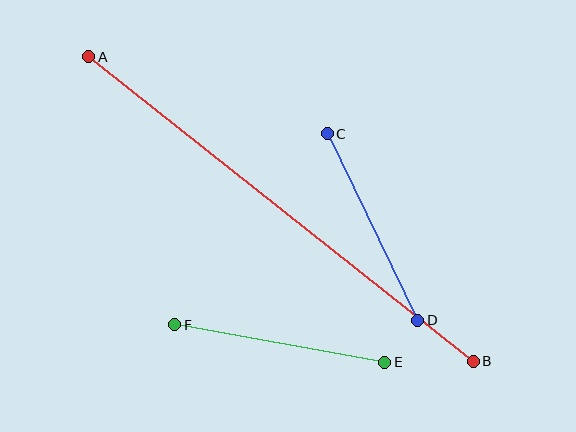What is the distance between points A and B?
The distance is approximately 491 pixels.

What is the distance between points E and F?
The distance is approximately 213 pixels.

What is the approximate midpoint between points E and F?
The midpoint is at approximately (280, 343) pixels.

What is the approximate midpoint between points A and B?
The midpoint is at approximately (281, 209) pixels.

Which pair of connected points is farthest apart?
Points A and B are farthest apart.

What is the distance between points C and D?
The distance is approximately 207 pixels.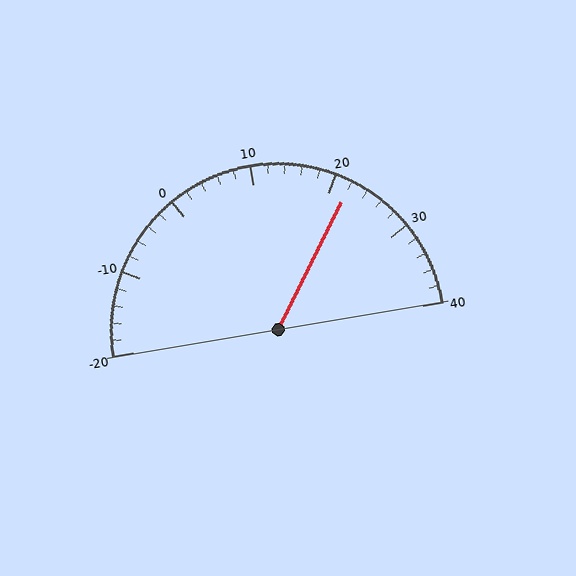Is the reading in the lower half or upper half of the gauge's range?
The reading is in the upper half of the range (-20 to 40).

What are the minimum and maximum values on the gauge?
The gauge ranges from -20 to 40.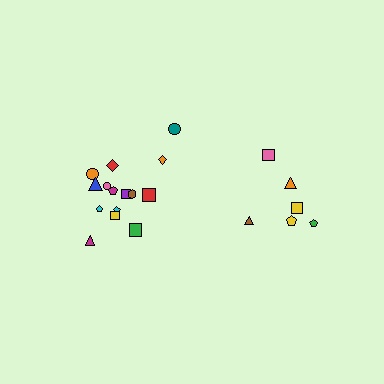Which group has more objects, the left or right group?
The left group.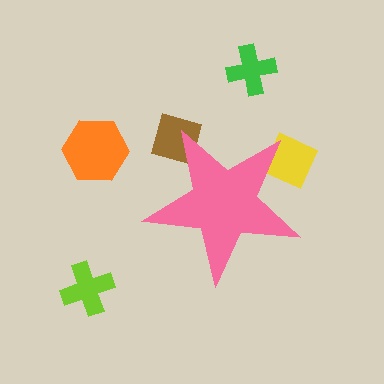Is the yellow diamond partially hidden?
Yes, the yellow diamond is partially hidden behind the pink star.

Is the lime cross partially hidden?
No, the lime cross is fully visible.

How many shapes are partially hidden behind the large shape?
2 shapes are partially hidden.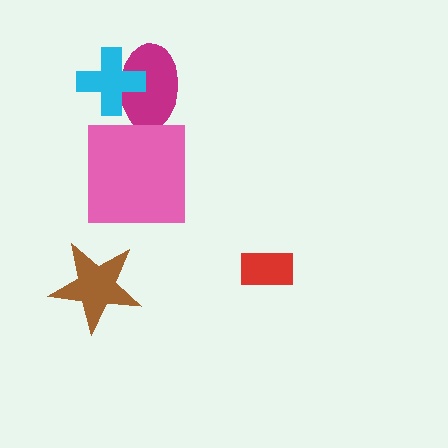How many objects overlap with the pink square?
0 objects overlap with the pink square.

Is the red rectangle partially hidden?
No, no other shape covers it.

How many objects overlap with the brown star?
0 objects overlap with the brown star.